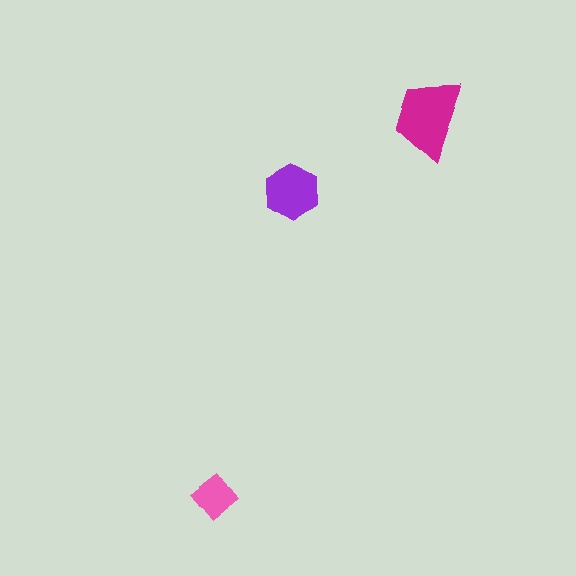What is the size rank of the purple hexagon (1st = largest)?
2nd.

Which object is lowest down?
The pink diamond is bottommost.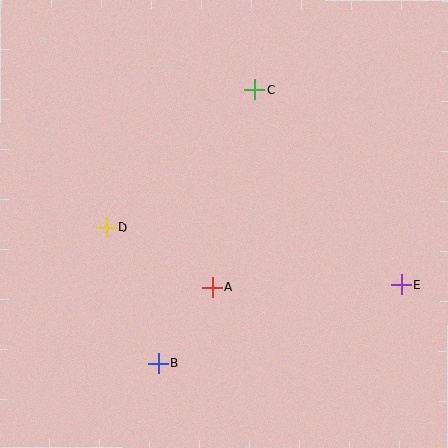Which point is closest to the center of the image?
Point A at (212, 287) is closest to the center.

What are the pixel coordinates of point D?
Point D is at (106, 227).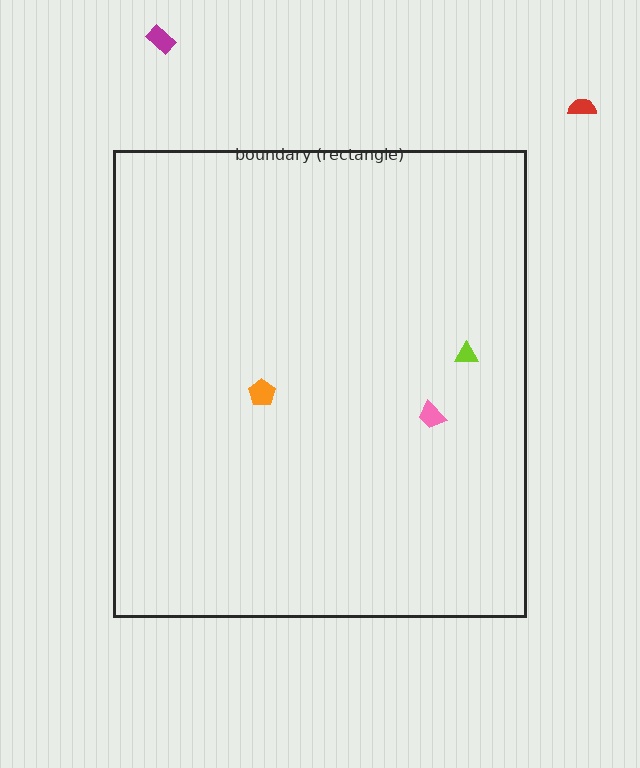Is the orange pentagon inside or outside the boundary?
Inside.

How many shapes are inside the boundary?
3 inside, 2 outside.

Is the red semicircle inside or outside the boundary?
Outside.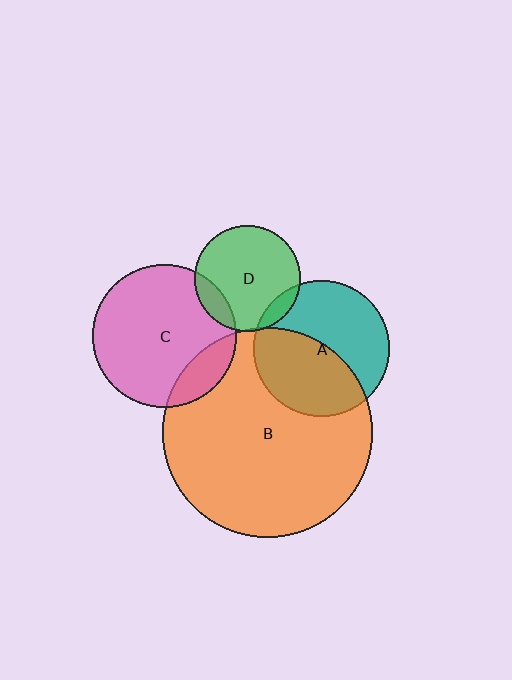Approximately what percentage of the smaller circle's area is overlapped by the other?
Approximately 50%.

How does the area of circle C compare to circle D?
Approximately 1.8 times.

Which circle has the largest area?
Circle B (orange).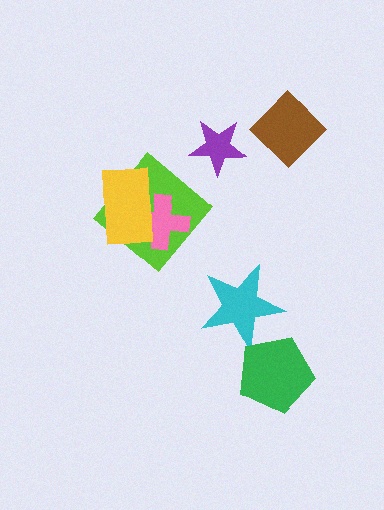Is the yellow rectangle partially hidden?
No, no other shape covers it.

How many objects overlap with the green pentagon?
1 object overlaps with the green pentagon.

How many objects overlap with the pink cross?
2 objects overlap with the pink cross.